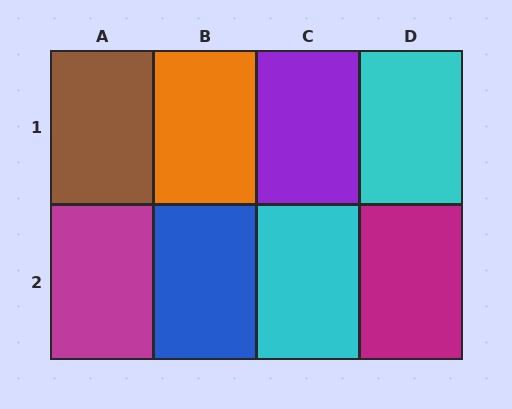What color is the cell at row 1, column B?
Orange.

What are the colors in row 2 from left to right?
Magenta, blue, cyan, magenta.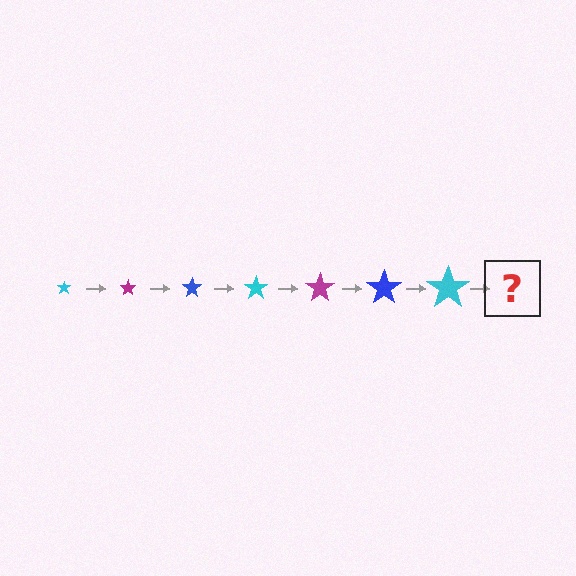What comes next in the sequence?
The next element should be a magenta star, larger than the previous one.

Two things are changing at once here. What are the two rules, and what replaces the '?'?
The two rules are that the star grows larger each step and the color cycles through cyan, magenta, and blue. The '?' should be a magenta star, larger than the previous one.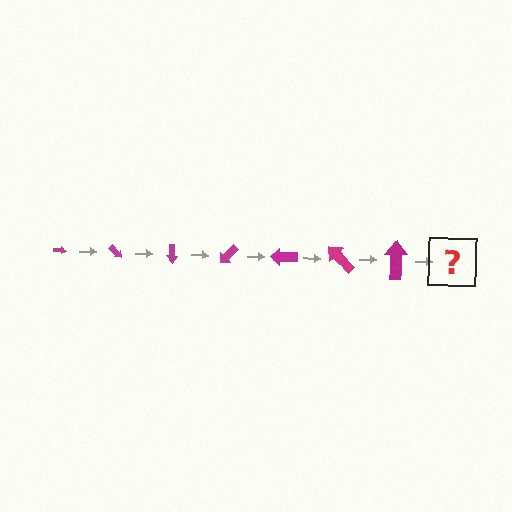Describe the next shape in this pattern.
It should be an arrow, larger than the previous one and rotated 315 degrees from the start.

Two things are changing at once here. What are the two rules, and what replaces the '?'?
The two rules are that the arrow grows larger each step and it rotates 45 degrees each step. The '?' should be an arrow, larger than the previous one and rotated 315 degrees from the start.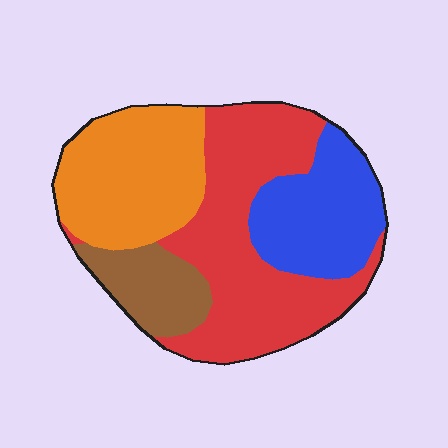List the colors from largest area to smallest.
From largest to smallest: red, orange, blue, brown.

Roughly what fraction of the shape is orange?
Orange takes up about one quarter (1/4) of the shape.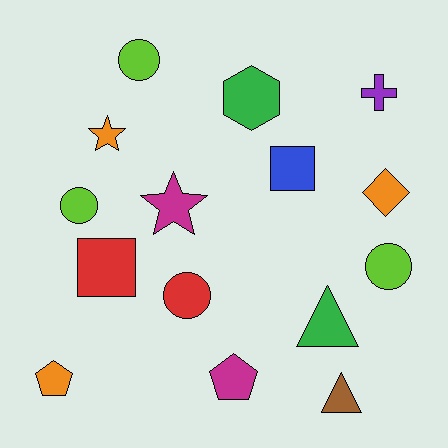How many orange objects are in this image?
There are 3 orange objects.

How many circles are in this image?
There are 4 circles.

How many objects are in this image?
There are 15 objects.